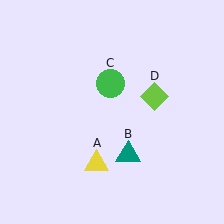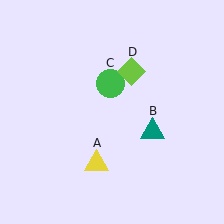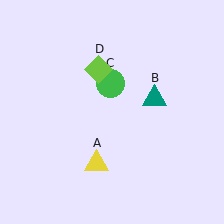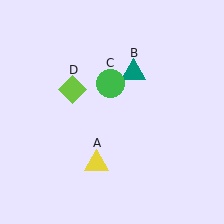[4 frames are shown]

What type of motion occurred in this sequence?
The teal triangle (object B), lime diamond (object D) rotated counterclockwise around the center of the scene.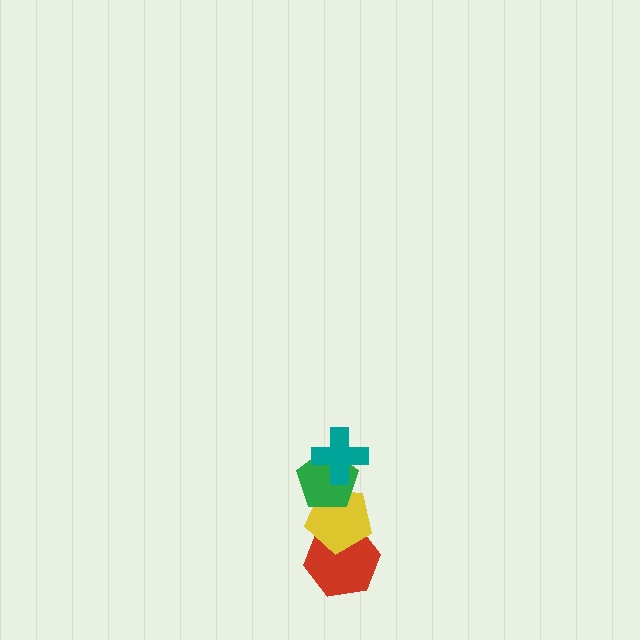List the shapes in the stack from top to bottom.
From top to bottom: the teal cross, the green pentagon, the yellow pentagon, the red hexagon.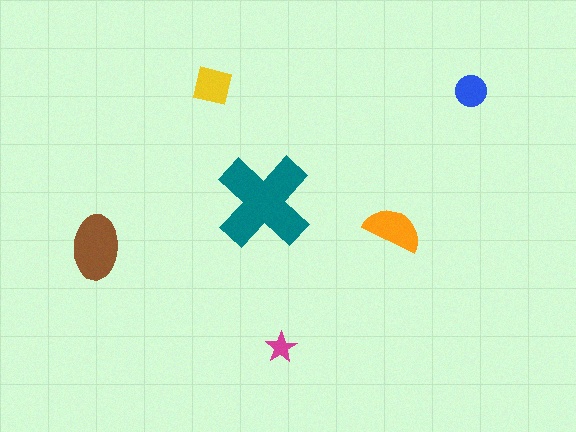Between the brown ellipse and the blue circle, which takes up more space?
The brown ellipse.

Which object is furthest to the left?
The brown ellipse is leftmost.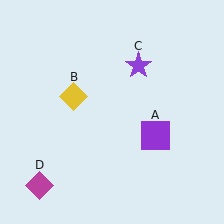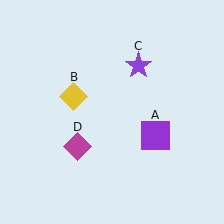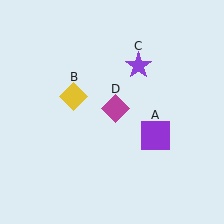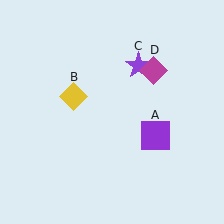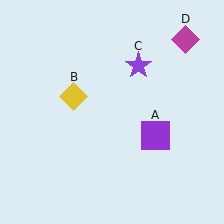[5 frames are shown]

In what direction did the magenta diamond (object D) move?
The magenta diamond (object D) moved up and to the right.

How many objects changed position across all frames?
1 object changed position: magenta diamond (object D).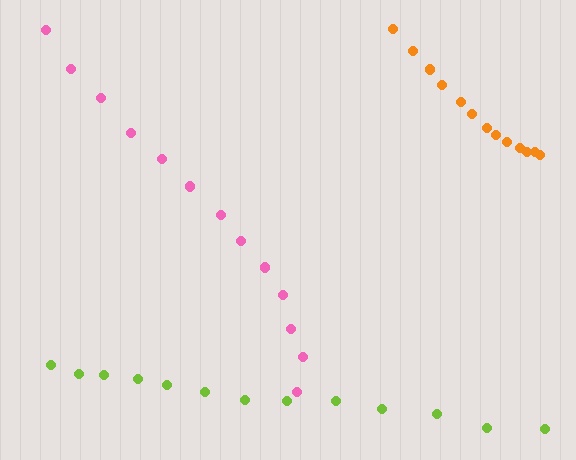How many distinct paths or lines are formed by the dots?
There are 3 distinct paths.